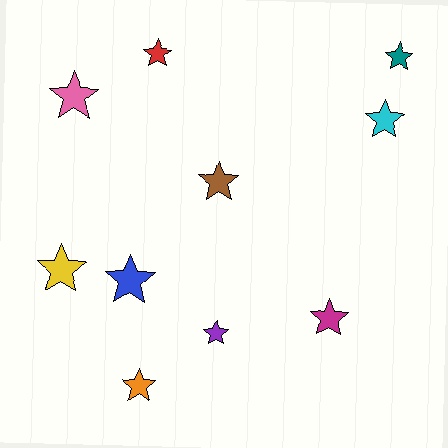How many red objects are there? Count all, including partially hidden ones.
There is 1 red object.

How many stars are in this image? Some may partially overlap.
There are 10 stars.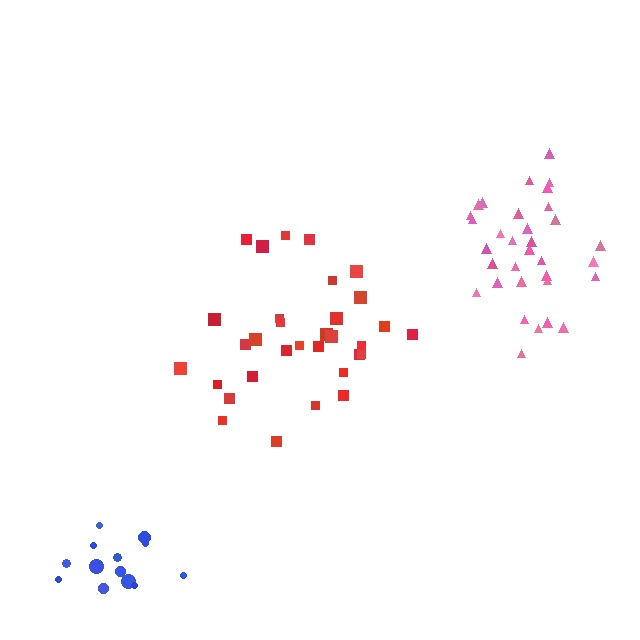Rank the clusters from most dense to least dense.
blue, pink, red.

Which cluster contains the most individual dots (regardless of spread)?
Pink (33).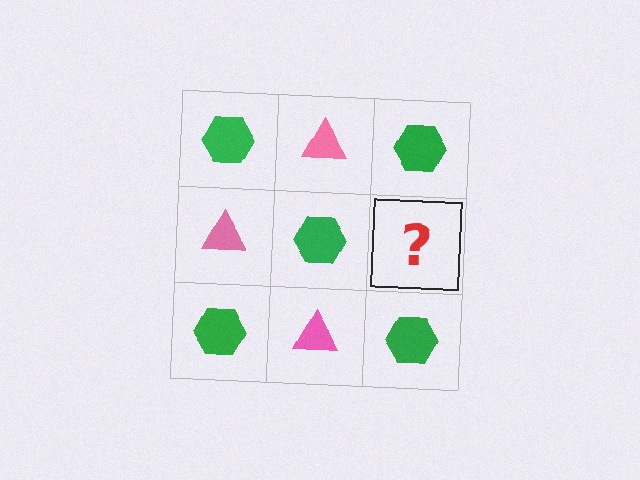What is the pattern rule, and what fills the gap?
The rule is that it alternates green hexagon and pink triangle in a checkerboard pattern. The gap should be filled with a pink triangle.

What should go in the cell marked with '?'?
The missing cell should contain a pink triangle.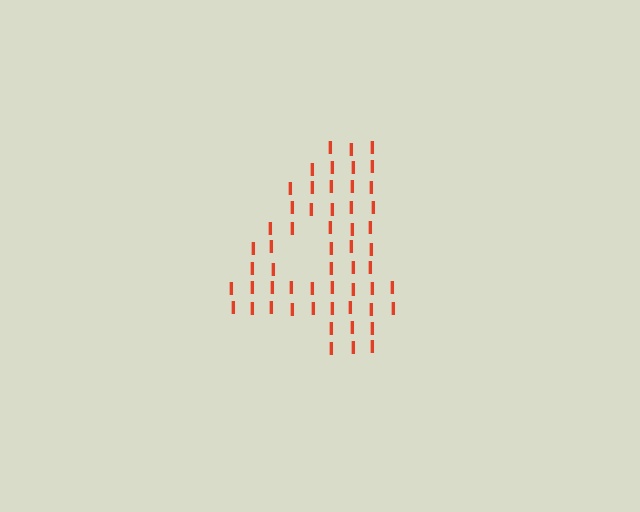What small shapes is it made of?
It is made of small letter I's.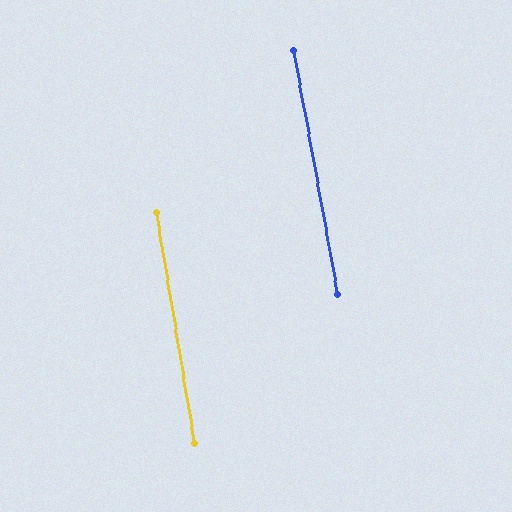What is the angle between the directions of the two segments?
Approximately 1 degree.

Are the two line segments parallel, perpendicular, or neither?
Parallel — their directions differ by only 0.8°.